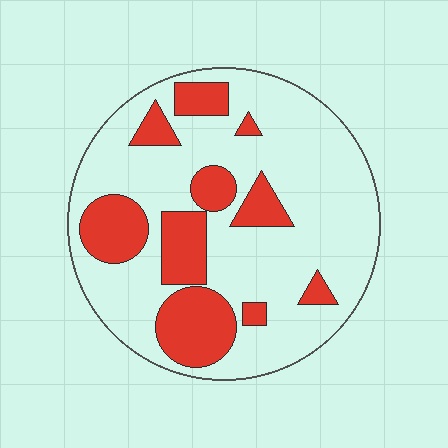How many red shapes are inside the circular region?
10.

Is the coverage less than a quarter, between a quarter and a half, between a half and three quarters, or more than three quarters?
Between a quarter and a half.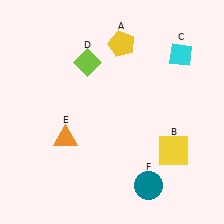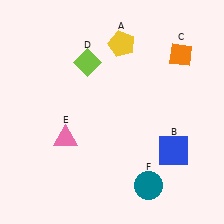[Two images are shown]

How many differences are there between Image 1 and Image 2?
There are 3 differences between the two images.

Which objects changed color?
B changed from yellow to blue. C changed from cyan to orange. E changed from orange to pink.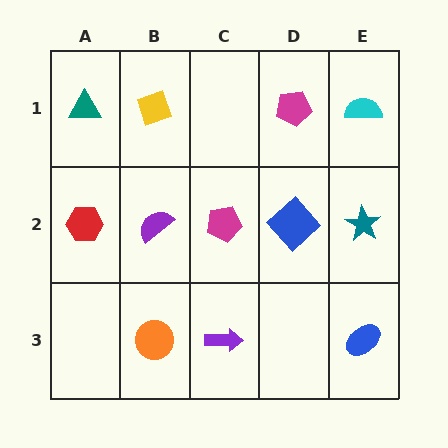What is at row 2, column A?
A red hexagon.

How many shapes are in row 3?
3 shapes.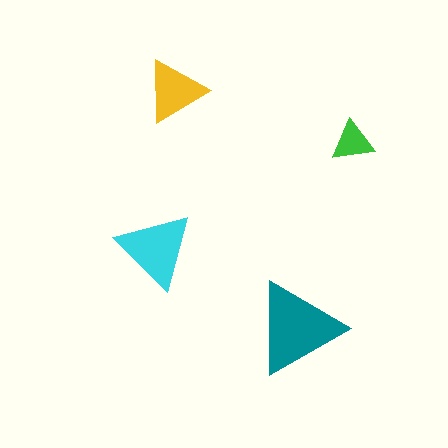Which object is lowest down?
The teal triangle is bottommost.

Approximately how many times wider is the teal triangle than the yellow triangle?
About 1.5 times wider.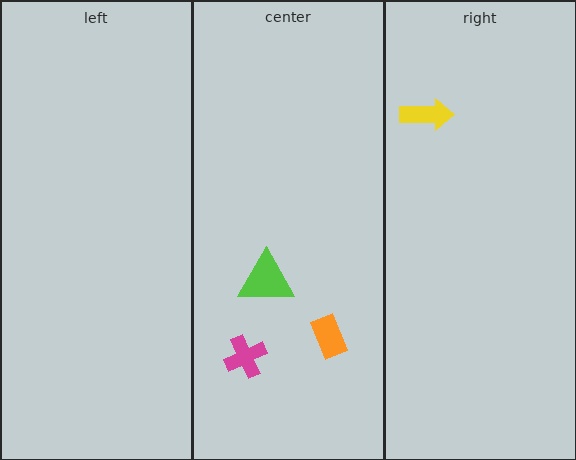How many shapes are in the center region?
3.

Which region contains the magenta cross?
The center region.